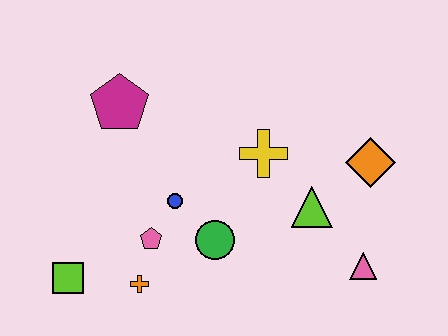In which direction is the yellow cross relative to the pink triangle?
The yellow cross is above the pink triangle.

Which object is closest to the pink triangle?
The lime triangle is closest to the pink triangle.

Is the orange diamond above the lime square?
Yes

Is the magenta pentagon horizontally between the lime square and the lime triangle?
Yes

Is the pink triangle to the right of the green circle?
Yes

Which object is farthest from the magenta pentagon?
The pink triangle is farthest from the magenta pentagon.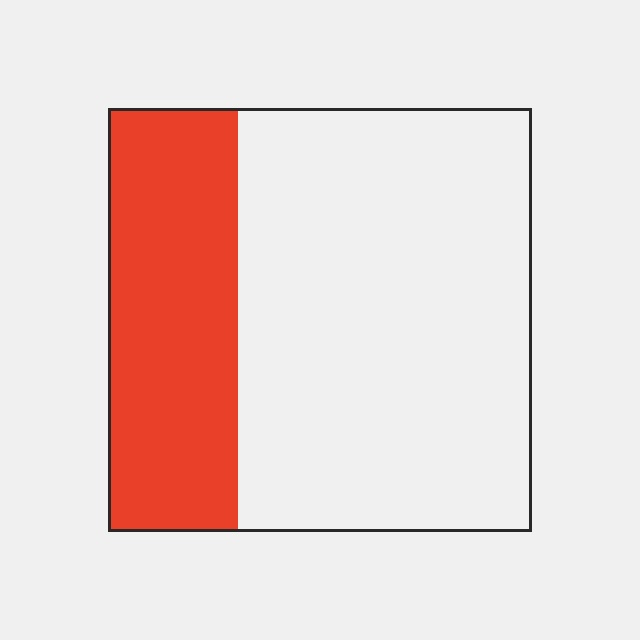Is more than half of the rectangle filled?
No.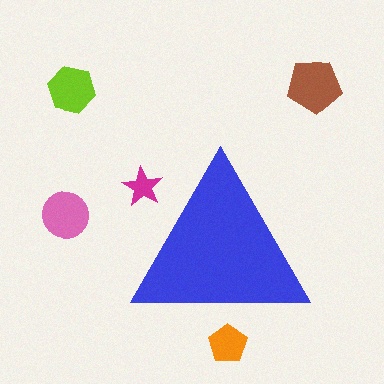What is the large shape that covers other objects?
A blue triangle.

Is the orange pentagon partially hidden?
Yes, the orange pentagon is partially hidden behind the blue triangle.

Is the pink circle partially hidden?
No, the pink circle is fully visible.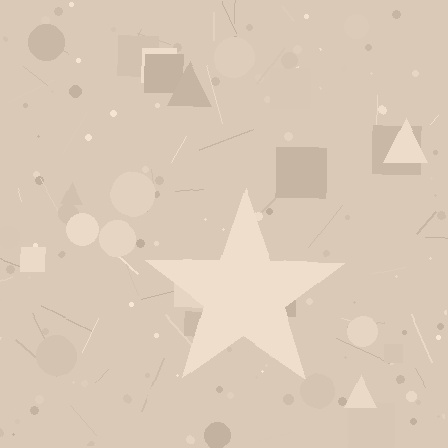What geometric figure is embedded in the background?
A star is embedded in the background.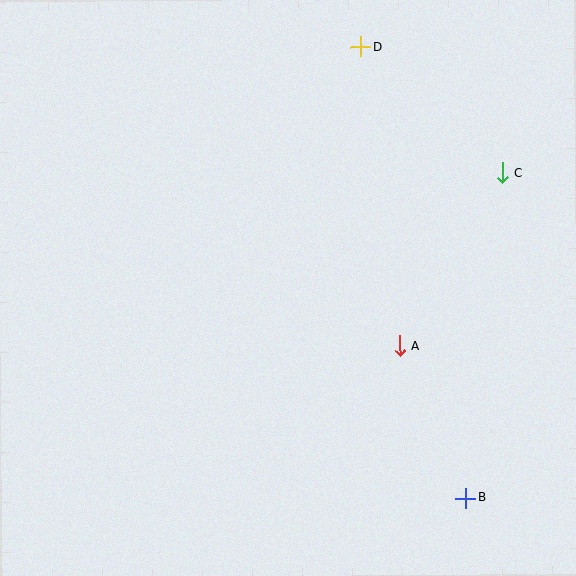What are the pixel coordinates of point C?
Point C is at (502, 173).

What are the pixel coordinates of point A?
Point A is at (400, 346).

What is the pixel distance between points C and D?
The distance between C and D is 190 pixels.